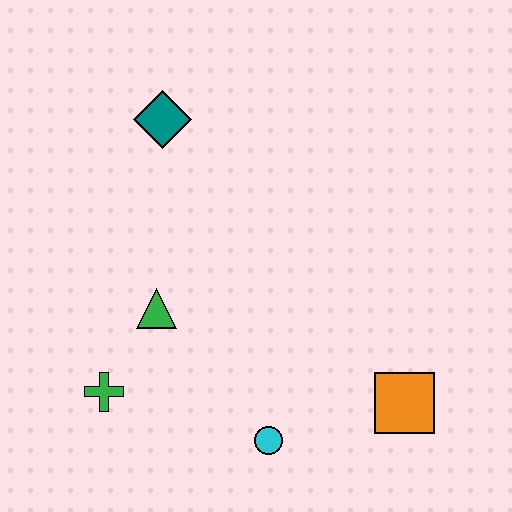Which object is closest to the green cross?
The green triangle is closest to the green cross.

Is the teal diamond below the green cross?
No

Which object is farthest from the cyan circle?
The teal diamond is farthest from the cyan circle.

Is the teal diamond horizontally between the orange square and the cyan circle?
No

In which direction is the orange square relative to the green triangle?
The orange square is to the right of the green triangle.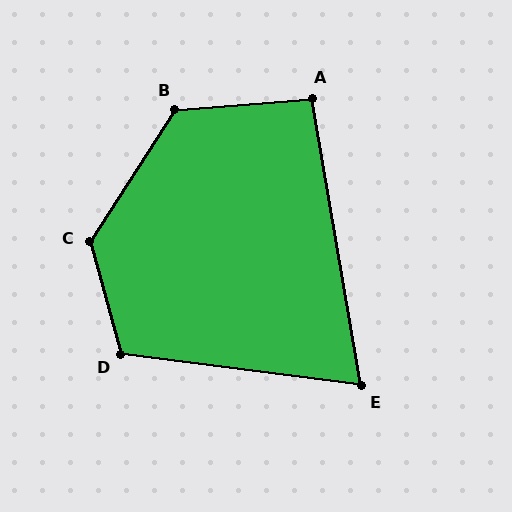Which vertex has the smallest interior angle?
E, at approximately 73 degrees.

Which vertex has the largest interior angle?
C, at approximately 131 degrees.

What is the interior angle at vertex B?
Approximately 128 degrees (obtuse).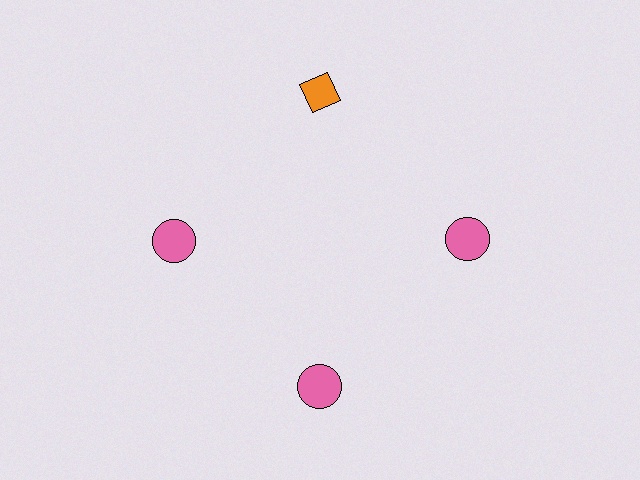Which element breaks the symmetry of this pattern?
The orange diamond at roughly the 12 o'clock position breaks the symmetry. All other shapes are pink circles.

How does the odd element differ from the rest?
It differs in both color (orange instead of pink) and shape (diamond instead of circle).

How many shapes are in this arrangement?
There are 4 shapes arranged in a ring pattern.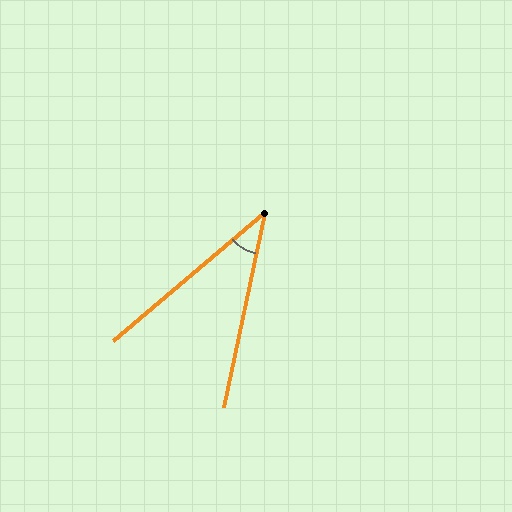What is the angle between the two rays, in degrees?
Approximately 38 degrees.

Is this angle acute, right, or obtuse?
It is acute.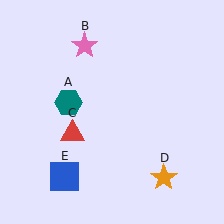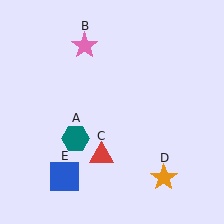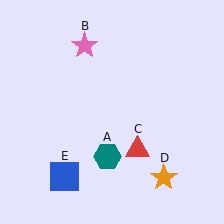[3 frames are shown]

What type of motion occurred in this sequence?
The teal hexagon (object A), red triangle (object C) rotated counterclockwise around the center of the scene.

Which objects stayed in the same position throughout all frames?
Pink star (object B) and orange star (object D) and blue square (object E) remained stationary.